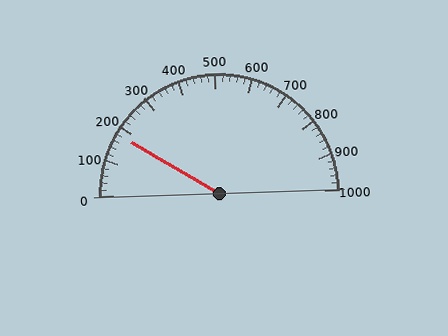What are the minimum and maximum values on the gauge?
The gauge ranges from 0 to 1000.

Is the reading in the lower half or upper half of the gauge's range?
The reading is in the lower half of the range (0 to 1000).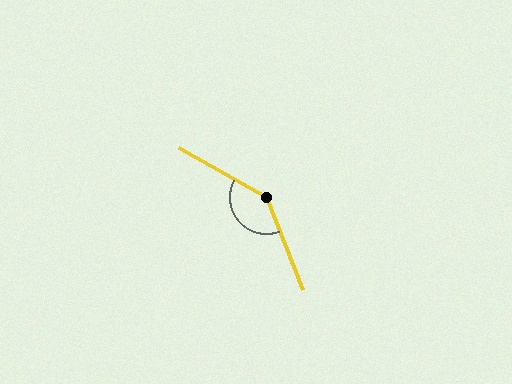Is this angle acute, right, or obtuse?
It is obtuse.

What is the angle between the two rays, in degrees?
Approximately 141 degrees.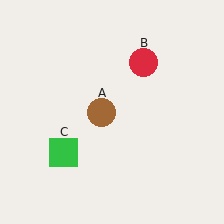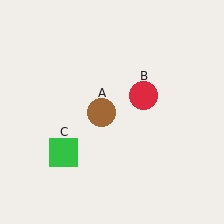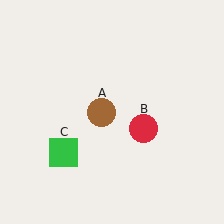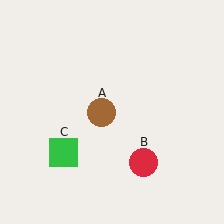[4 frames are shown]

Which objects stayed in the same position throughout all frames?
Brown circle (object A) and green square (object C) remained stationary.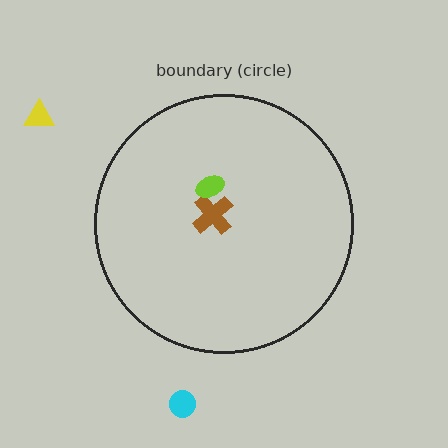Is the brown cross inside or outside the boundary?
Inside.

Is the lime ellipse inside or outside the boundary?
Inside.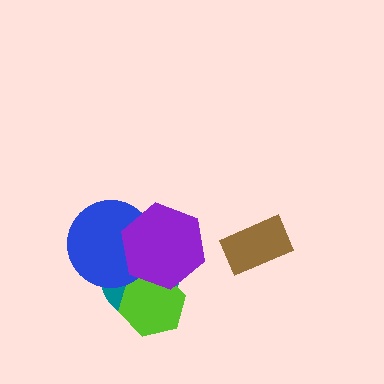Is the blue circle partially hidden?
Yes, it is partially covered by another shape.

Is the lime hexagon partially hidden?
Yes, it is partially covered by another shape.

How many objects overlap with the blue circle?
2 objects overlap with the blue circle.